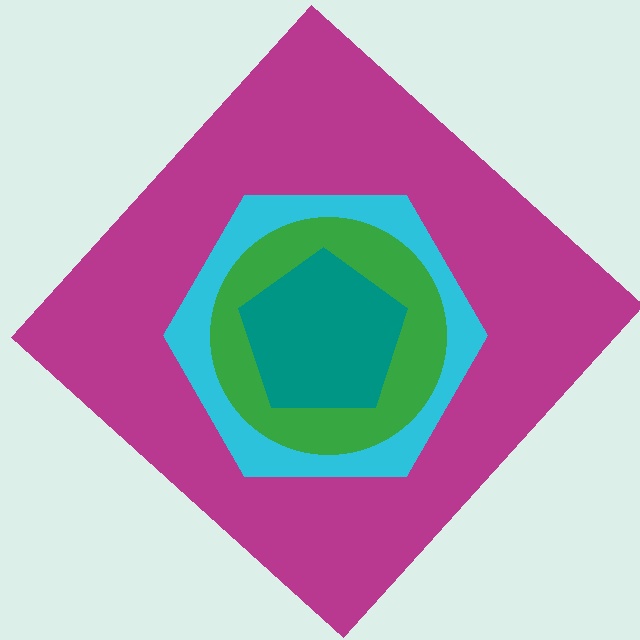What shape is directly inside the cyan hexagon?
The green circle.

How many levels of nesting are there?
4.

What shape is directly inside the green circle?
The teal pentagon.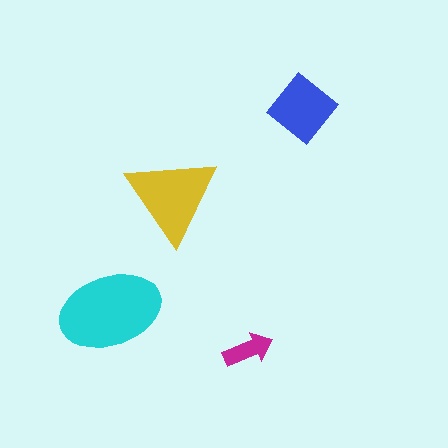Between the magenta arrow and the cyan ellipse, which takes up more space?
The cyan ellipse.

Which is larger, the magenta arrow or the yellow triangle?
The yellow triangle.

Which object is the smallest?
The magenta arrow.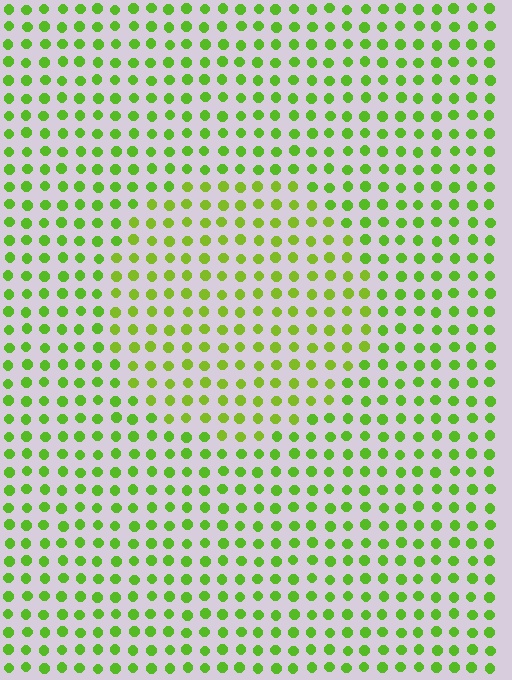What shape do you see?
I see a circle.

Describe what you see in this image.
The image is filled with small lime elements in a uniform arrangement. A circle-shaped region is visible where the elements are tinted to a slightly different hue, forming a subtle color boundary.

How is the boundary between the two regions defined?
The boundary is defined purely by a slight shift in hue (about 17 degrees). Spacing, size, and orientation are identical on both sides.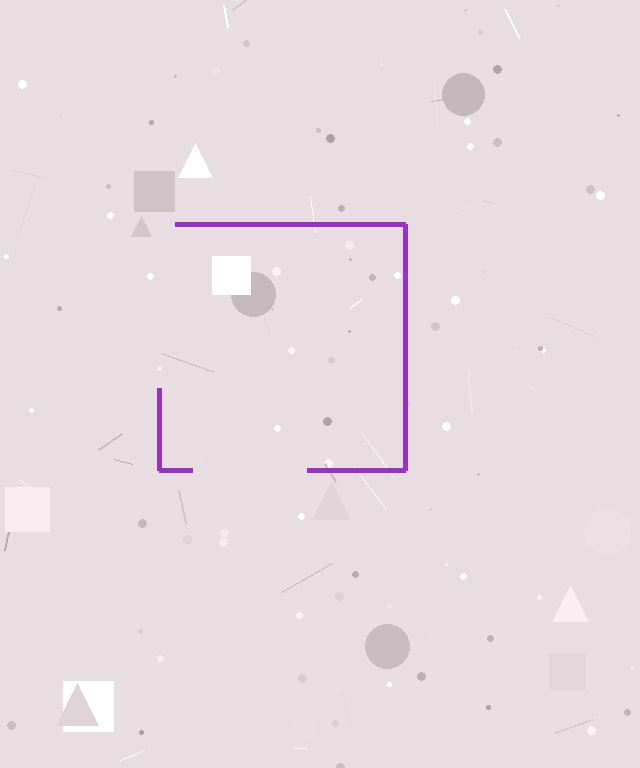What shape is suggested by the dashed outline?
The dashed outline suggests a square.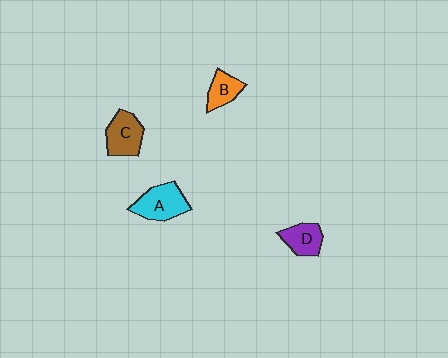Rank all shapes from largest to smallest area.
From largest to smallest: A (cyan), C (brown), D (purple), B (orange).